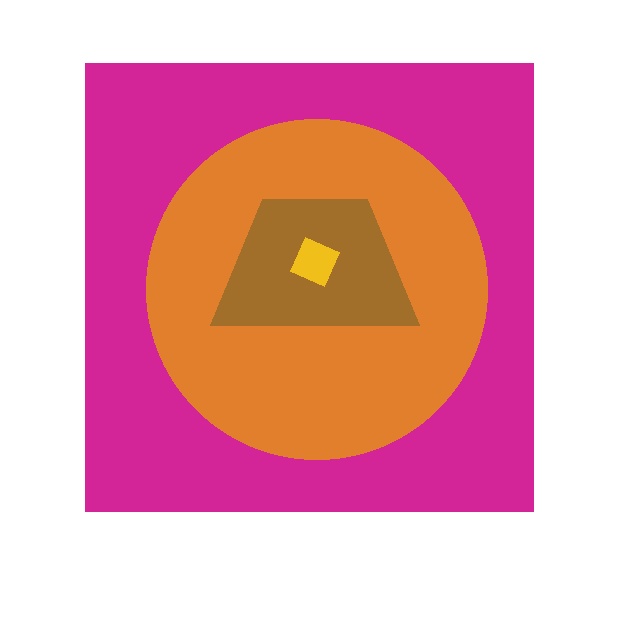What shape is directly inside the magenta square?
The orange circle.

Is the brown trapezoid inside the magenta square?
Yes.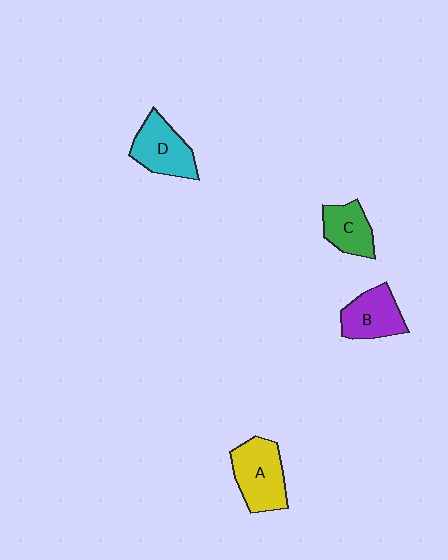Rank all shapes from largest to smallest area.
From largest to smallest: A (yellow), D (cyan), B (purple), C (green).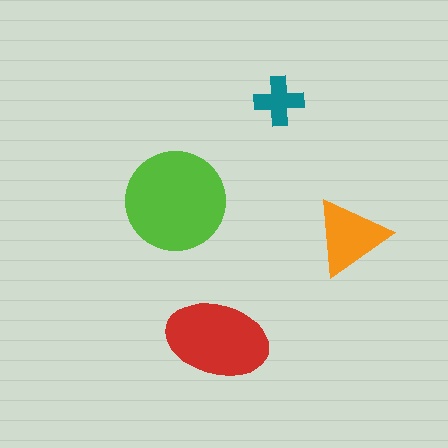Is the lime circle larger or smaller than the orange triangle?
Larger.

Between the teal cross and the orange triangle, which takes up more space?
The orange triangle.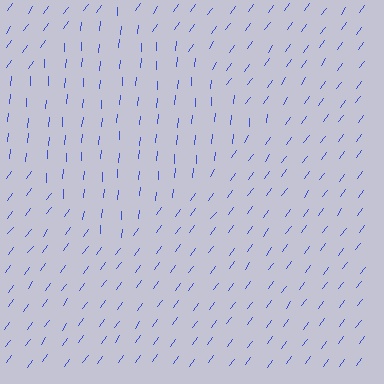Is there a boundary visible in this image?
Yes, there is a texture boundary formed by a change in line orientation.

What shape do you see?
I see a diamond.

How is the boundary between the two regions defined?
The boundary is defined purely by a change in line orientation (approximately 31 degrees difference). All lines are the same color and thickness.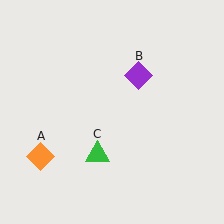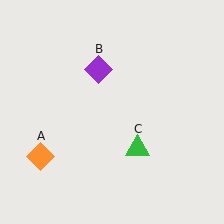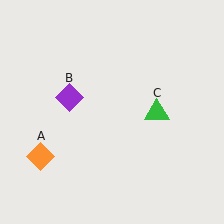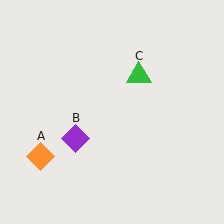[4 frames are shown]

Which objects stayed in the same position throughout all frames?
Orange diamond (object A) remained stationary.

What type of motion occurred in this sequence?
The purple diamond (object B), green triangle (object C) rotated counterclockwise around the center of the scene.